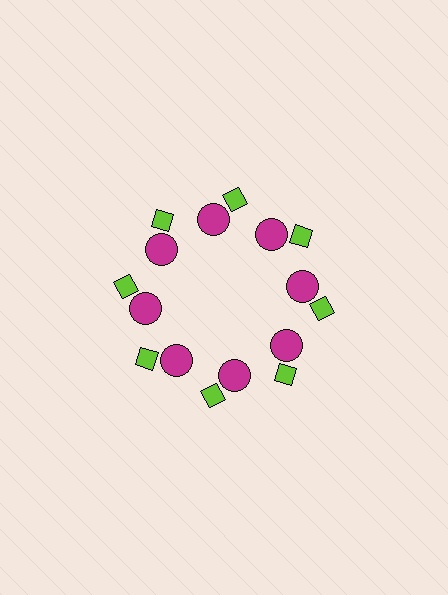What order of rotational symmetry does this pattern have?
This pattern has 8-fold rotational symmetry.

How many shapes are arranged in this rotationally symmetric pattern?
There are 16 shapes, arranged in 8 groups of 2.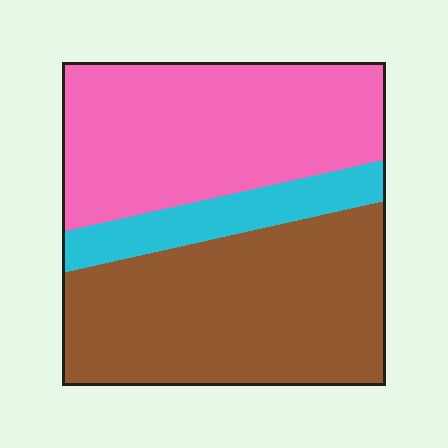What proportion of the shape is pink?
Pink takes up about two fifths (2/5) of the shape.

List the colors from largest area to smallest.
From largest to smallest: brown, pink, cyan.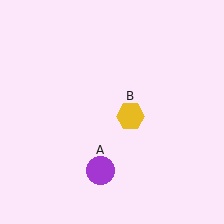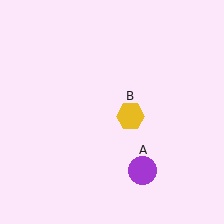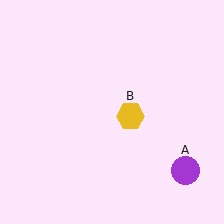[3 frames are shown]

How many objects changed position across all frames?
1 object changed position: purple circle (object A).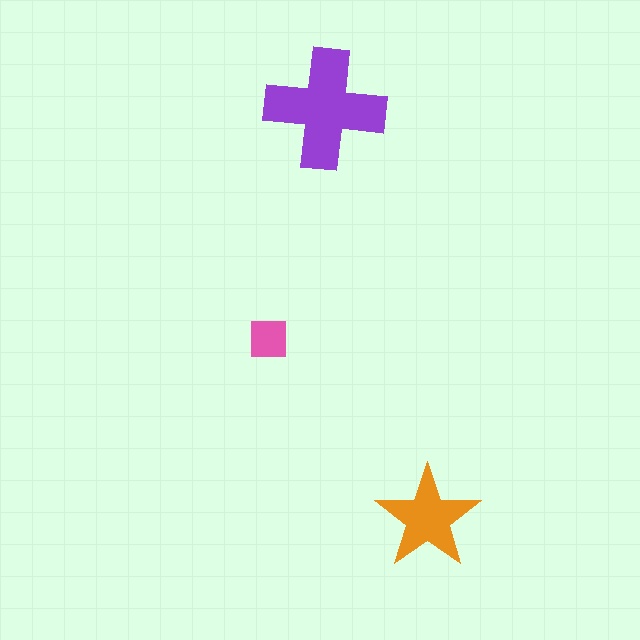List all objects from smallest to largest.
The pink square, the orange star, the purple cross.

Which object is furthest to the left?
The pink square is leftmost.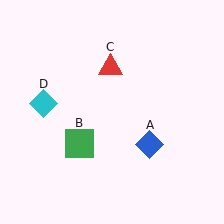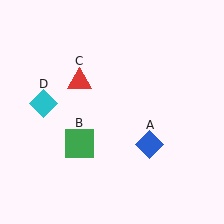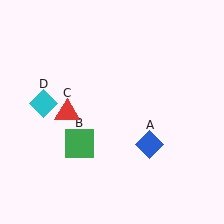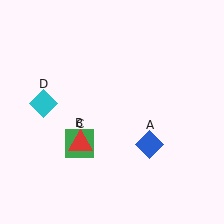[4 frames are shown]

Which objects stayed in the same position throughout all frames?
Blue diamond (object A) and green square (object B) and cyan diamond (object D) remained stationary.